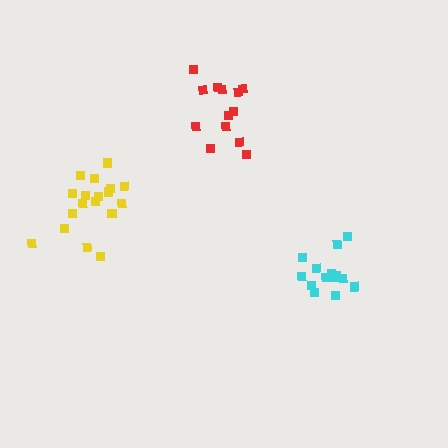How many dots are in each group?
Group 1: 14 dots, Group 2: 18 dots, Group 3: 13 dots (45 total).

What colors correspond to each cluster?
The clusters are colored: cyan, yellow, red.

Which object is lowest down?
The cyan cluster is bottommost.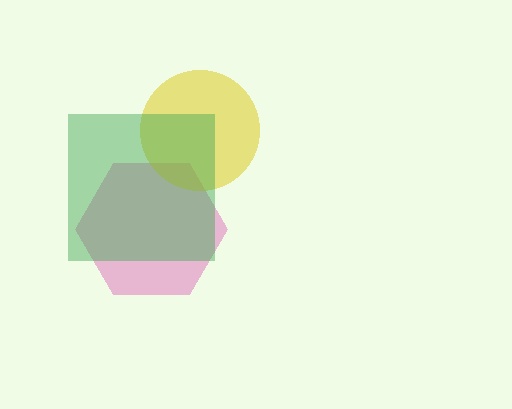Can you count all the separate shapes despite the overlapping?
Yes, there are 3 separate shapes.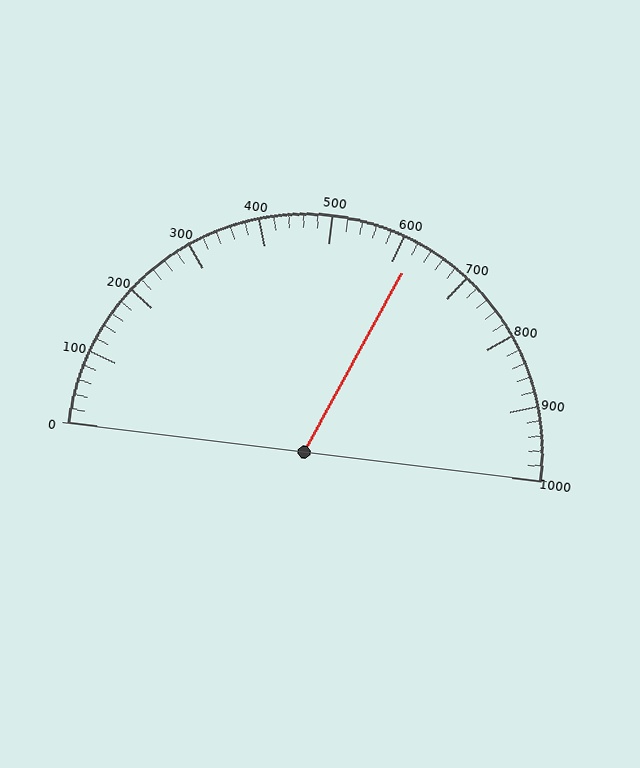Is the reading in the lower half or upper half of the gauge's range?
The reading is in the upper half of the range (0 to 1000).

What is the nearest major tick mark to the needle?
The nearest major tick mark is 600.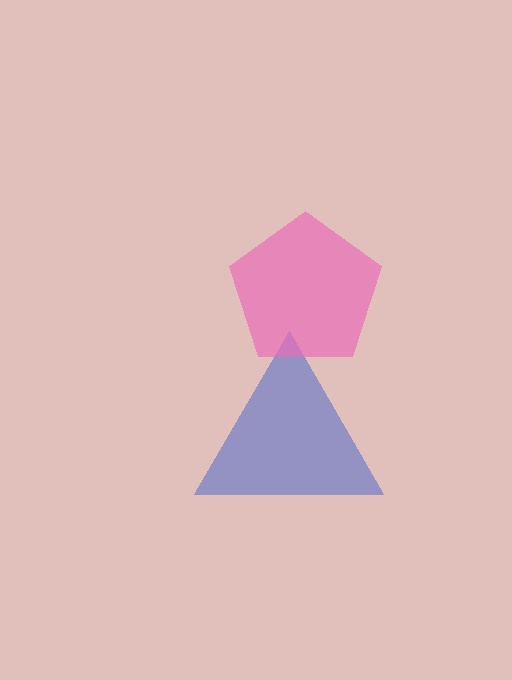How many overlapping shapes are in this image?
There are 2 overlapping shapes in the image.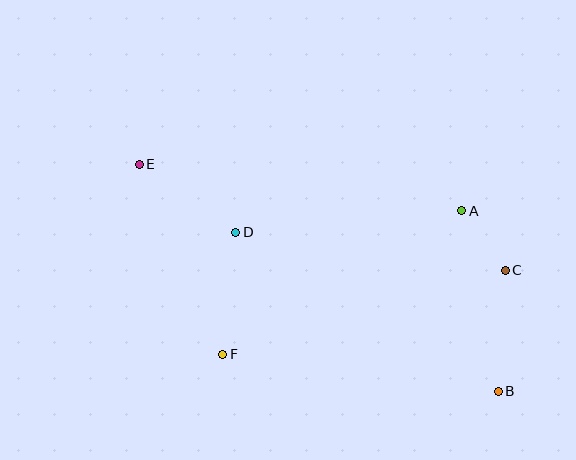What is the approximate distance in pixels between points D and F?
The distance between D and F is approximately 123 pixels.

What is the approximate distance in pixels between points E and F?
The distance between E and F is approximately 208 pixels.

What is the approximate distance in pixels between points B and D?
The distance between B and D is approximately 307 pixels.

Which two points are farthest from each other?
Points B and E are farthest from each other.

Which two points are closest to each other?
Points A and C are closest to each other.